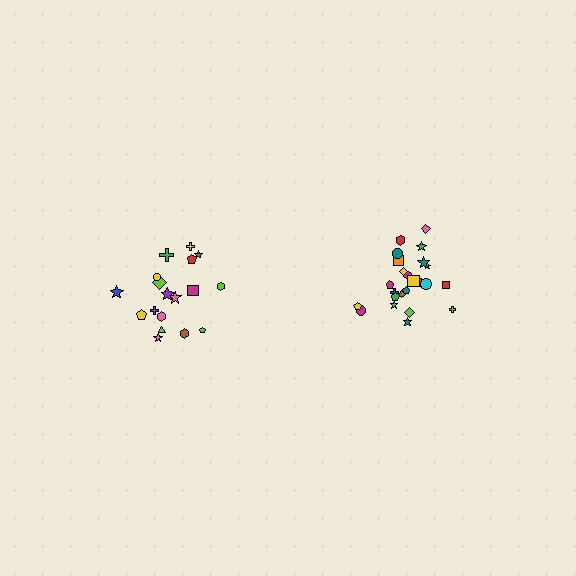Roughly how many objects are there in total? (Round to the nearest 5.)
Roughly 45 objects in total.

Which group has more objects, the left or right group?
The right group.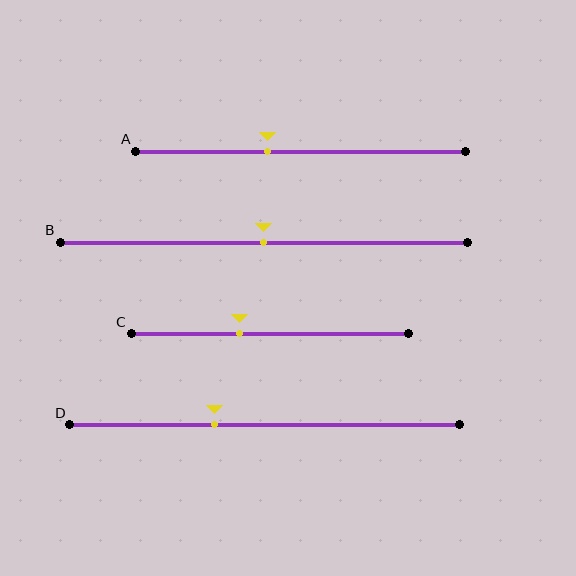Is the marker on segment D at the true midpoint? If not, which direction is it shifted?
No, the marker on segment D is shifted to the left by about 13% of the segment length.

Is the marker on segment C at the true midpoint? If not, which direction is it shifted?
No, the marker on segment C is shifted to the left by about 11% of the segment length.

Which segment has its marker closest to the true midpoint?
Segment B has its marker closest to the true midpoint.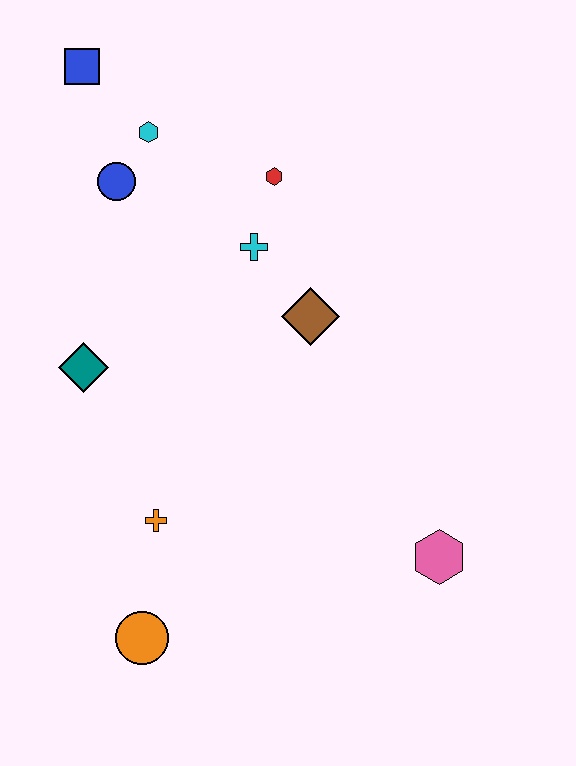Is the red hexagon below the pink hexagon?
No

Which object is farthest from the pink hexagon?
The blue square is farthest from the pink hexagon.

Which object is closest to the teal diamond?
The orange cross is closest to the teal diamond.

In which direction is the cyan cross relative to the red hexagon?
The cyan cross is below the red hexagon.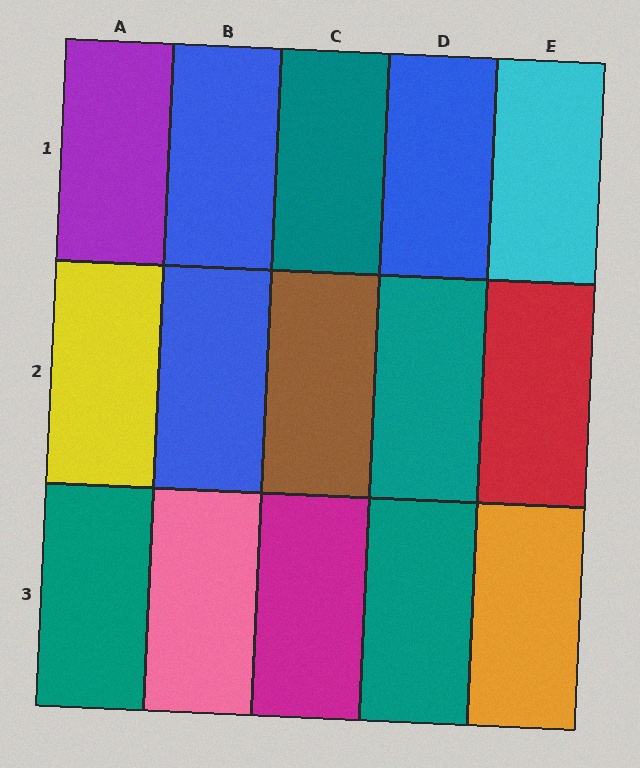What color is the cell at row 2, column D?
Teal.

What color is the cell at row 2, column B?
Blue.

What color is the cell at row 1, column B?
Blue.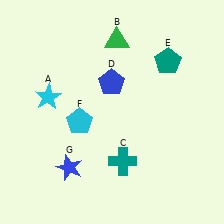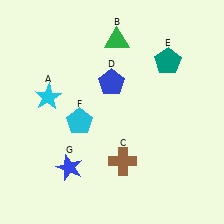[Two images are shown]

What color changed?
The cross (C) changed from teal in Image 1 to brown in Image 2.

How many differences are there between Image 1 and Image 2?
There is 1 difference between the two images.